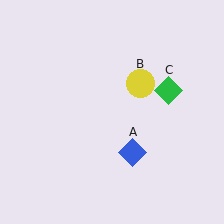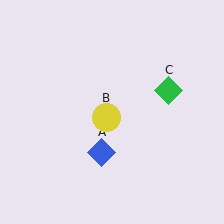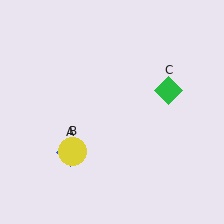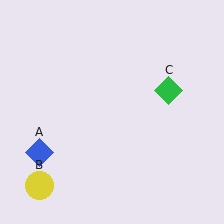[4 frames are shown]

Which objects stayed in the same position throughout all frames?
Green diamond (object C) remained stationary.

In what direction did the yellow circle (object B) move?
The yellow circle (object B) moved down and to the left.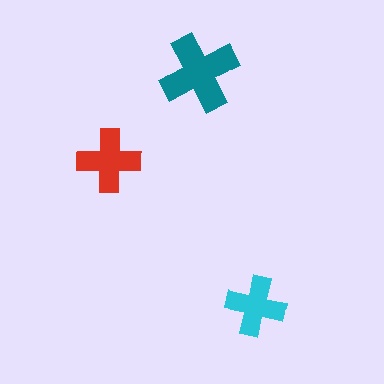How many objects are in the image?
There are 3 objects in the image.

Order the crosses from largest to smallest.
the teal one, the red one, the cyan one.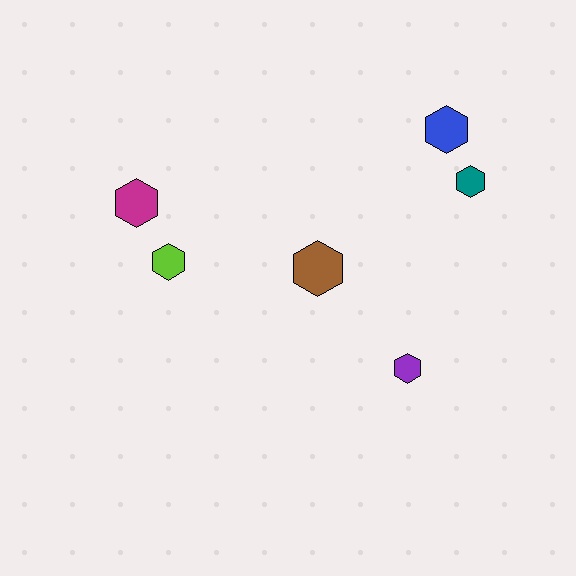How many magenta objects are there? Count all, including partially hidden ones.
There is 1 magenta object.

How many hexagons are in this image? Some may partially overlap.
There are 6 hexagons.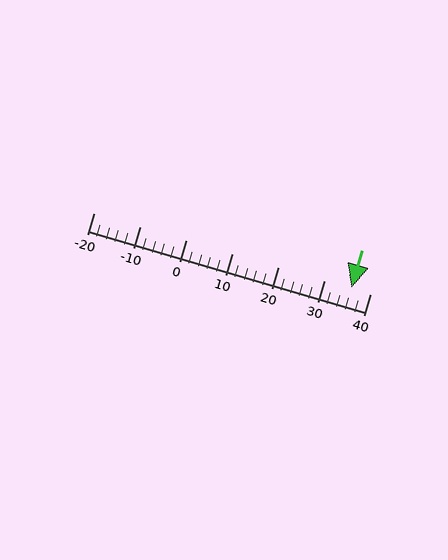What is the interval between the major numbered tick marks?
The major tick marks are spaced 10 units apart.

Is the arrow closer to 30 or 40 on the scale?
The arrow is closer to 40.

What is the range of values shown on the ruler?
The ruler shows values from -20 to 40.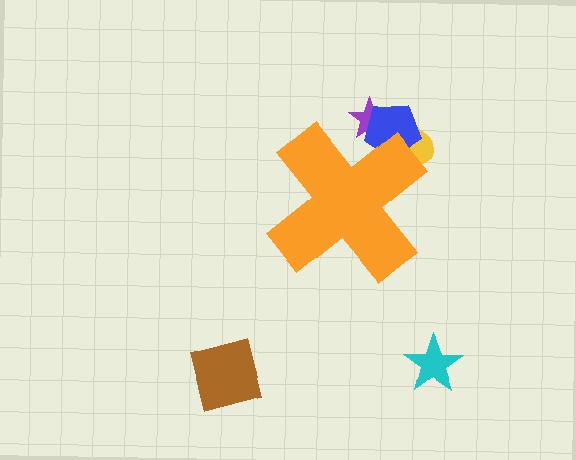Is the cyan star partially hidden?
No, the cyan star is fully visible.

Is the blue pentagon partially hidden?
Yes, the blue pentagon is partially hidden behind the orange cross.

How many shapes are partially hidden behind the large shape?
3 shapes are partially hidden.